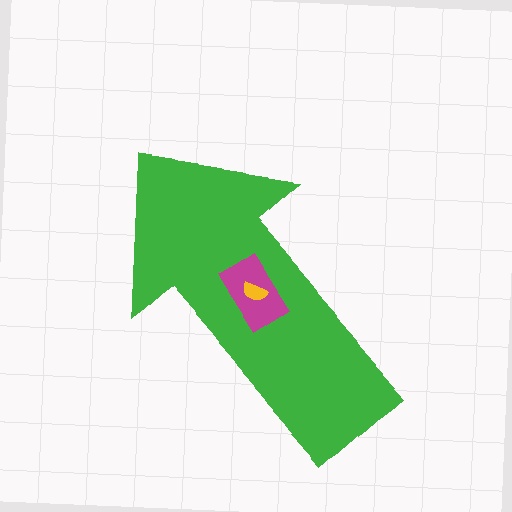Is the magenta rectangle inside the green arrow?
Yes.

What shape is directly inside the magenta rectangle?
The yellow semicircle.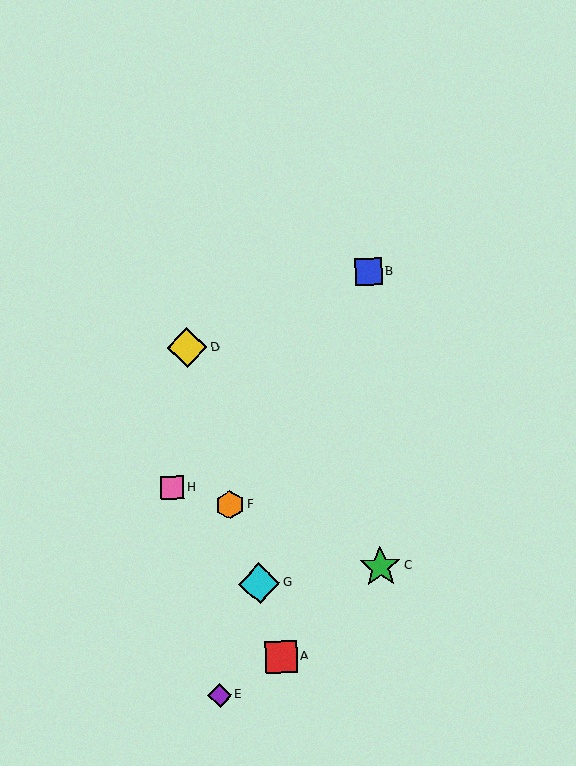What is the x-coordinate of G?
Object G is at x≈259.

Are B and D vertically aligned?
No, B is at x≈369 and D is at x≈187.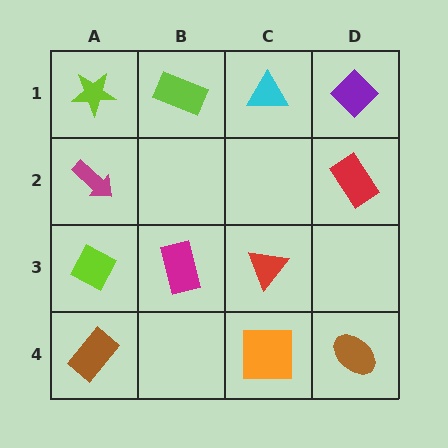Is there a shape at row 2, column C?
No, that cell is empty.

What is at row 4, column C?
An orange square.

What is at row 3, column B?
A magenta rectangle.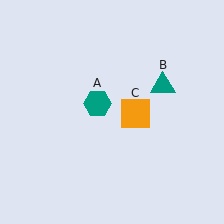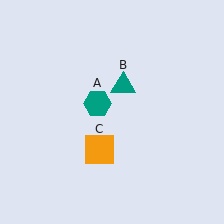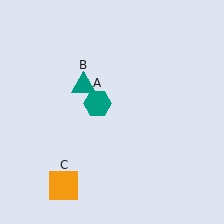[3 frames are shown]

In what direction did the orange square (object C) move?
The orange square (object C) moved down and to the left.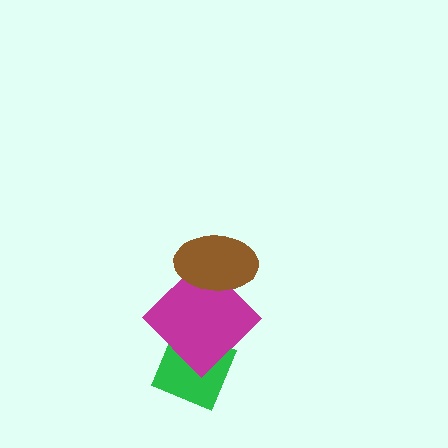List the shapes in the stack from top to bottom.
From top to bottom: the brown ellipse, the magenta diamond, the green diamond.